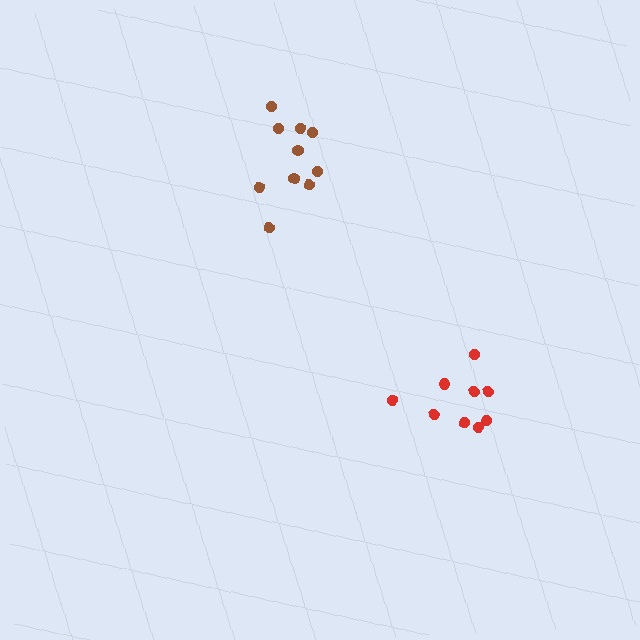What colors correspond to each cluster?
The clusters are colored: red, brown.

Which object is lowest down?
The red cluster is bottommost.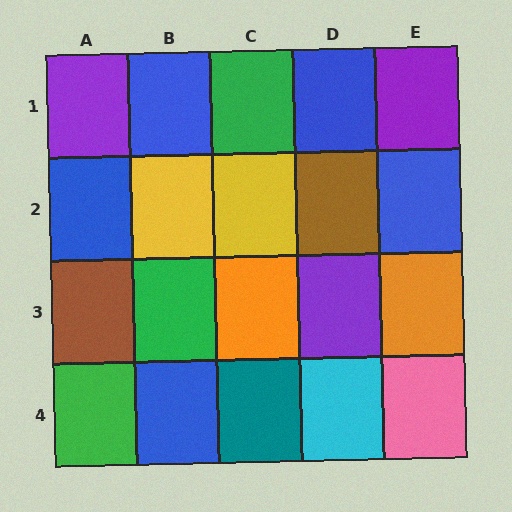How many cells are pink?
1 cell is pink.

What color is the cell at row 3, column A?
Brown.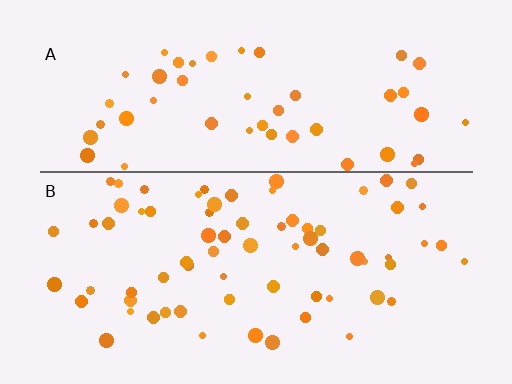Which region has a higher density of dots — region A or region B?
B (the bottom).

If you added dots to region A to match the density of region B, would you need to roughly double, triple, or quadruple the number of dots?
Approximately double.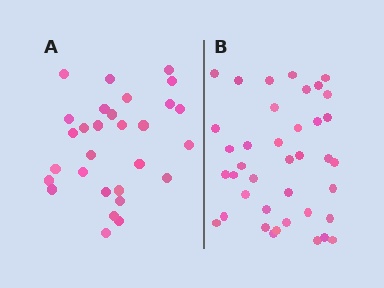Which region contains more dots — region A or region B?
Region B (the right region) has more dots.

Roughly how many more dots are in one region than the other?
Region B has roughly 10 or so more dots than region A.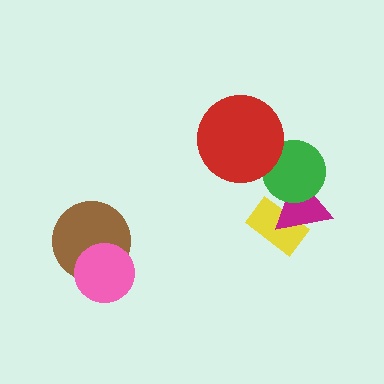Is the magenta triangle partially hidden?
Yes, it is partially covered by another shape.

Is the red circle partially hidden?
No, no other shape covers it.